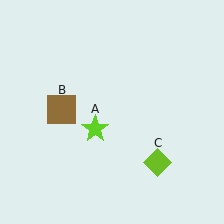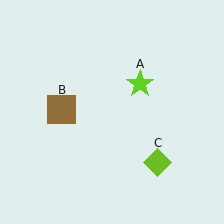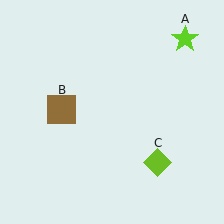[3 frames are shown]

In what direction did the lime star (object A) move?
The lime star (object A) moved up and to the right.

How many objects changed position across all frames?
1 object changed position: lime star (object A).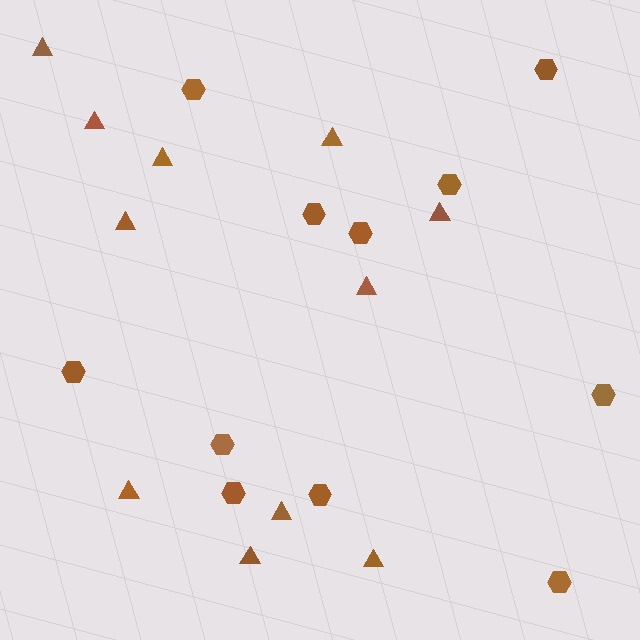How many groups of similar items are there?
There are 2 groups: one group of hexagons (11) and one group of triangles (11).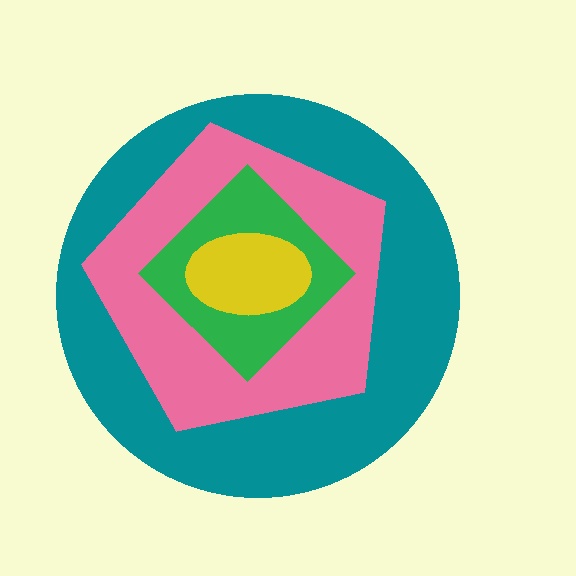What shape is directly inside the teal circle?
The pink pentagon.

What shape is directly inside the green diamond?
The yellow ellipse.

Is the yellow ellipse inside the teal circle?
Yes.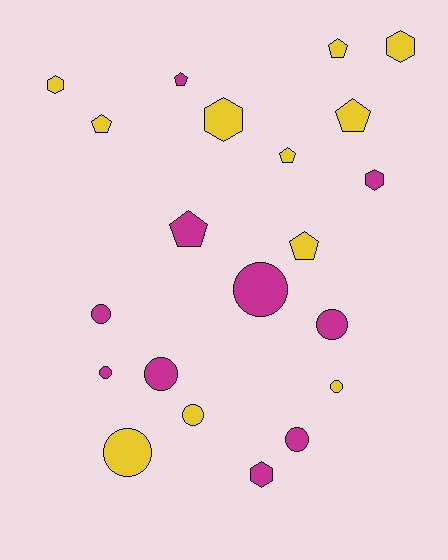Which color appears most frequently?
Yellow, with 11 objects.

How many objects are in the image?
There are 21 objects.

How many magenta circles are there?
There are 6 magenta circles.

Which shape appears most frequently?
Circle, with 9 objects.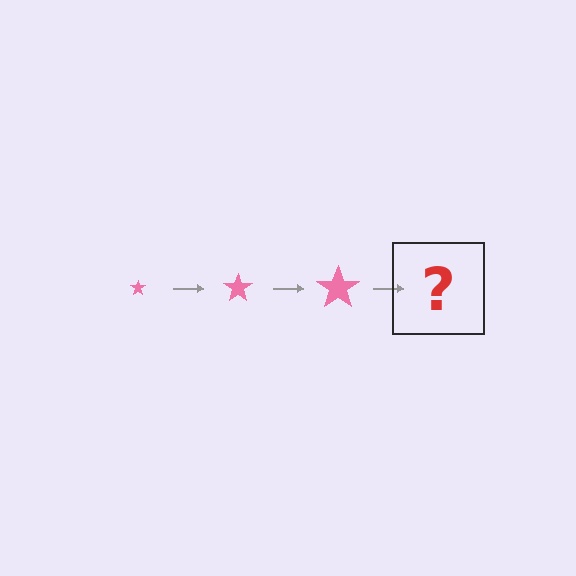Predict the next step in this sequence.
The next step is a pink star, larger than the previous one.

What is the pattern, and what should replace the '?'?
The pattern is that the star gets progressively larger each step. The '?' should be a pink star, larger than the previous one.